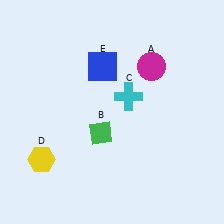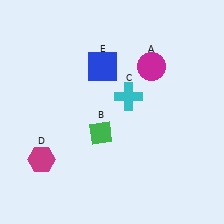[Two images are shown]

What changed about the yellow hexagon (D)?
In Image 1, D is yellow. In Image 2, it changed to magenta.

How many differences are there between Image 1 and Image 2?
There is 1 difference between the two images.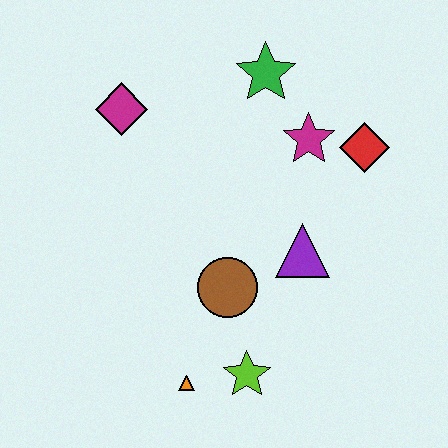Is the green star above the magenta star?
Yes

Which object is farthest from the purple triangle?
The magenta diamond is farthest from the purple triangle.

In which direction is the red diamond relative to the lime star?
The red diamond is above the lime star.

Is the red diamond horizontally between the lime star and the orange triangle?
No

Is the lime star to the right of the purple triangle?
No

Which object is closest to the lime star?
The orange triangle is closest to the lime star.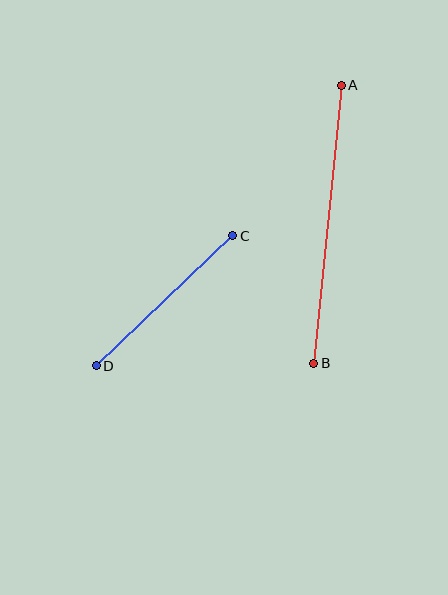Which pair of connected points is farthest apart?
Points A and B are farthest apart.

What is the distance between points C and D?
The distance is approximately 188 pixels.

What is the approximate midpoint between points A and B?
The midpoint is at approximately (328, 224) pixels.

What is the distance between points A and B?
The distance is approximately 279 pixels.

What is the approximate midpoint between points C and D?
The midpoint is at approximately (165, 301) pixels.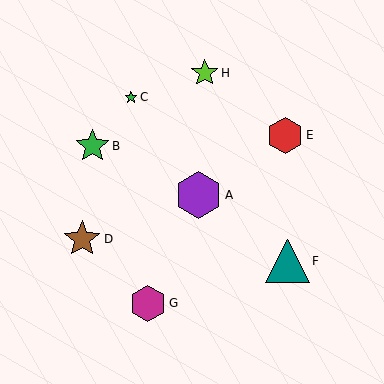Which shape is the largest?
The purple hexagon (labeled A) is the largest.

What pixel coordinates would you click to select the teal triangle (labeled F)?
Click at (287, 261) to select the teal triangle F.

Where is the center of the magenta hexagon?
The center of the magenta hexagon is at (148, 303).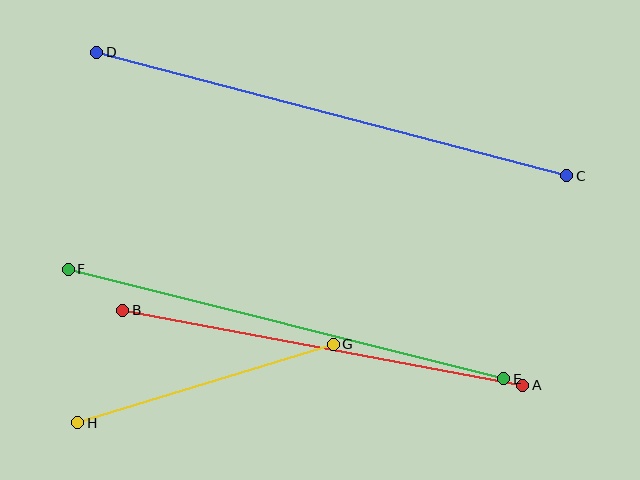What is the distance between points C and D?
The distance is approximately 486 pixels.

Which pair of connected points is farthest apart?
Points C and D are farthest apart.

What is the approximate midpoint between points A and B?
The midpoint is at approximately (323, 348) pixels.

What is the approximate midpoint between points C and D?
The midpoint is at approximately (332, 114) pixels.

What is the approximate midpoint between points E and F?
The midpoint is at approximately (286, 324) pixels.